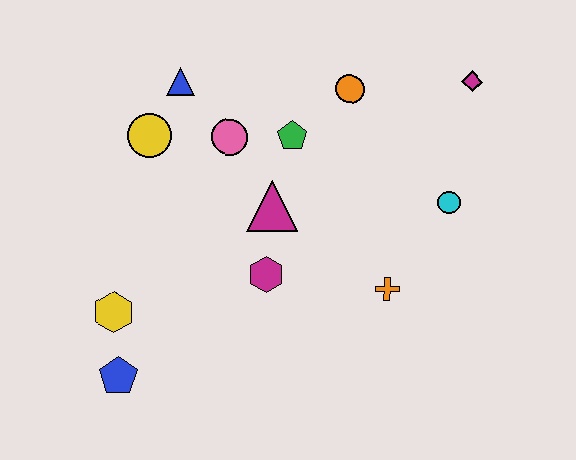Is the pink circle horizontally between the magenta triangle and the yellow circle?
Yes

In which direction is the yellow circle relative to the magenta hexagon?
The yellow circle is above the magenta hexagon.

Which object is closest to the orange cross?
The cyan circle is closest to the orange cross.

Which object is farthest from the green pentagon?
The blue pentagon is farthest from the green pentagon.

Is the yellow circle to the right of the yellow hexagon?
Yes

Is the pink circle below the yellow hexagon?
No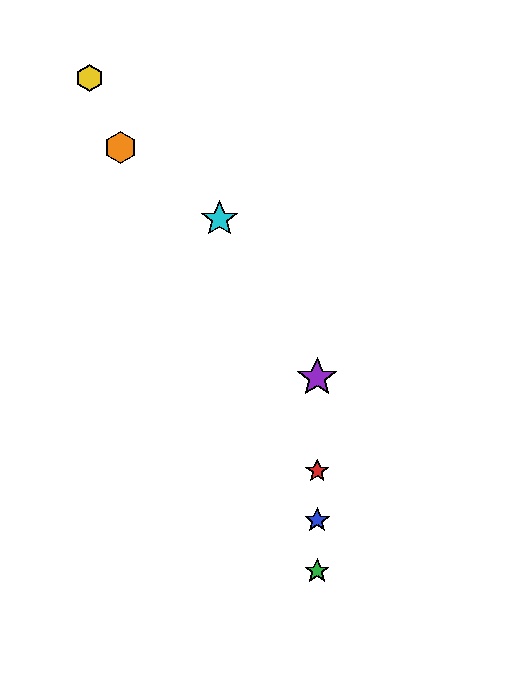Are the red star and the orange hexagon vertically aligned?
No, the red star is at x≈317 and the orange hexagon is at x≈120.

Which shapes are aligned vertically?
The red star, the blue star, the green star, the purple star are aligned vertically.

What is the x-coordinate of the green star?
The green star is at x≈317.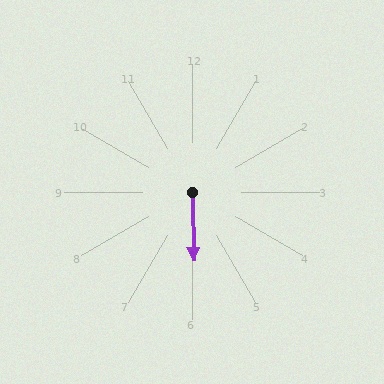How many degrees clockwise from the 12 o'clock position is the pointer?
Approximately 179 degrees.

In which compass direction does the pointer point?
South.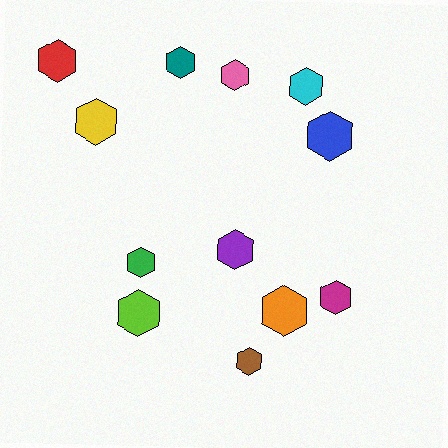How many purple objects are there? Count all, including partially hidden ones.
There is 1 purple object.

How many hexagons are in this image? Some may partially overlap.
There are 12 hexagons.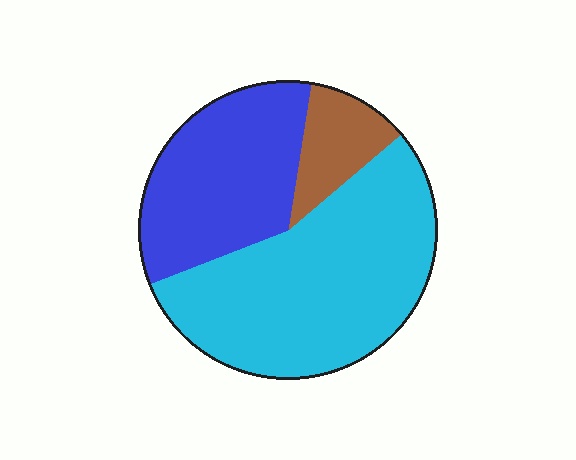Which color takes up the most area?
Cyan, at roughly 55%.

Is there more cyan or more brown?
Cyan.